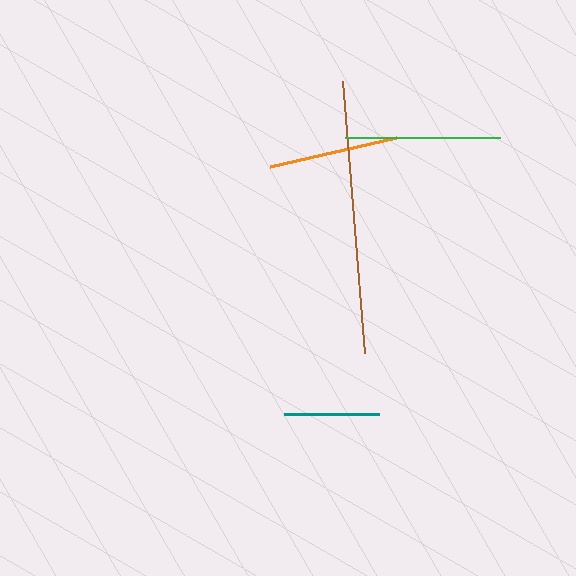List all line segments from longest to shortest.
From longest to shortest: brown, green, orange, teal.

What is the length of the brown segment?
The brown segment is approximately 273 pixels long.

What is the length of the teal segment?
The teal segment is approximately 96 pixels long.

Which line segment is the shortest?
The teal line is the shortest at approximately 96 pixels.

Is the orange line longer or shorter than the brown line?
The brown line is longer than the orange line.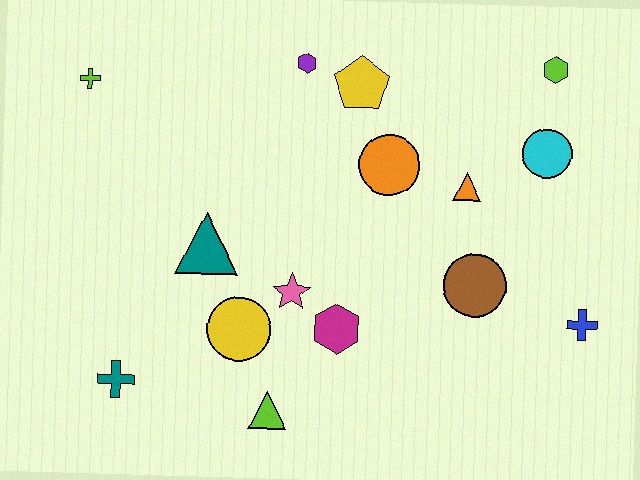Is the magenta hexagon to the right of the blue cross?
No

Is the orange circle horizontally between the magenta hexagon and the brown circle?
Yes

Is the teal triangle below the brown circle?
No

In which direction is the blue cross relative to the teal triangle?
The blue cross is to the right of the teal triangle.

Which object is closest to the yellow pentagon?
The purple hexagon is closest to the yellow pentagon.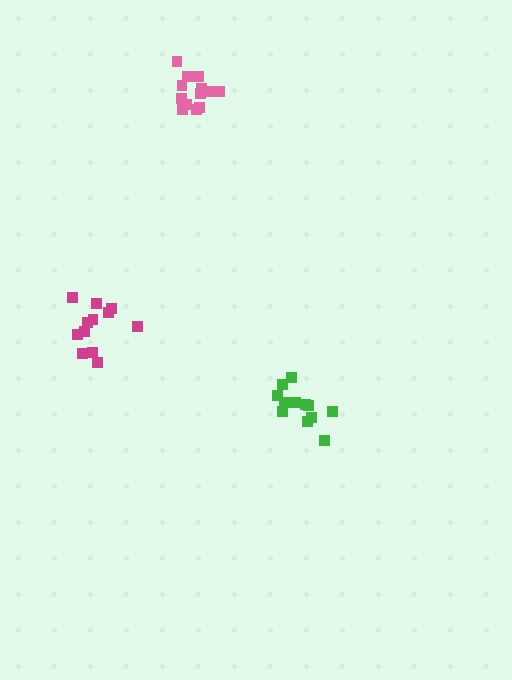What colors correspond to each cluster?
The clusters are colored: magenta, pink, green.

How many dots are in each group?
Group 1: 12 dots, Group 2: 13 dots, Group 3: 12 dots (37 total).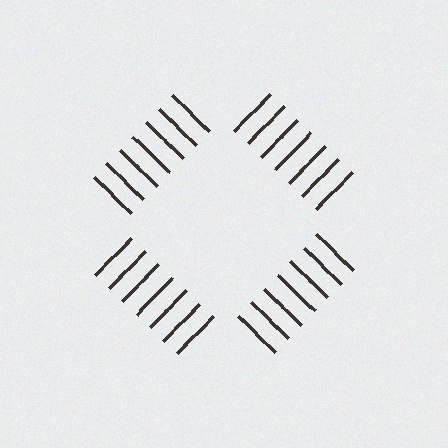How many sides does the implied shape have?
4 sides — the line-ends trace a square.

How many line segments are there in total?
28 — 7 along each of the 4 edges.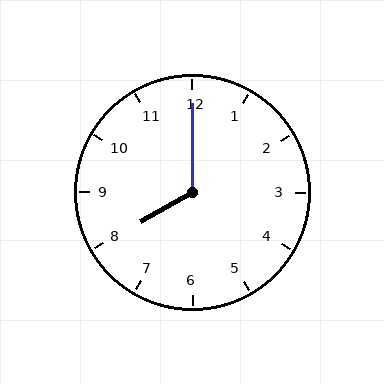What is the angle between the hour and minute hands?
Approximately 120 degrees.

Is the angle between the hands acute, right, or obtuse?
It is obtuse.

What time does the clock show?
8:00.